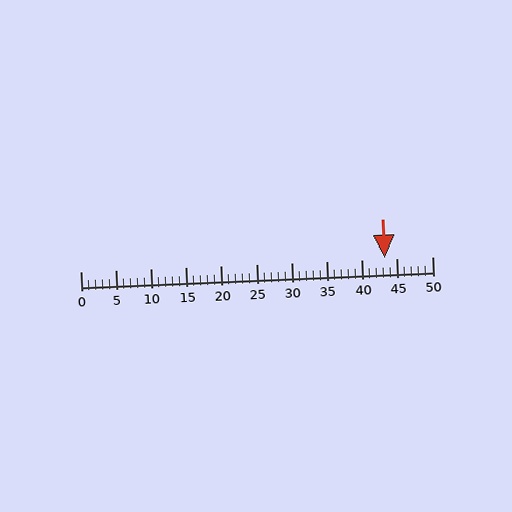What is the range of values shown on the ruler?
The ruler shows values from 0 to 50.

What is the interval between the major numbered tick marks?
The major tick marks are spaced 5 units apart.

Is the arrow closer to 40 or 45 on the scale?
The arrow is closer to 45.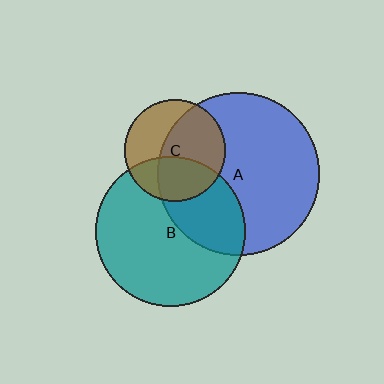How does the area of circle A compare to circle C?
Approximately 2.5 times.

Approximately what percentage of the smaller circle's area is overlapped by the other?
Approximately 60%.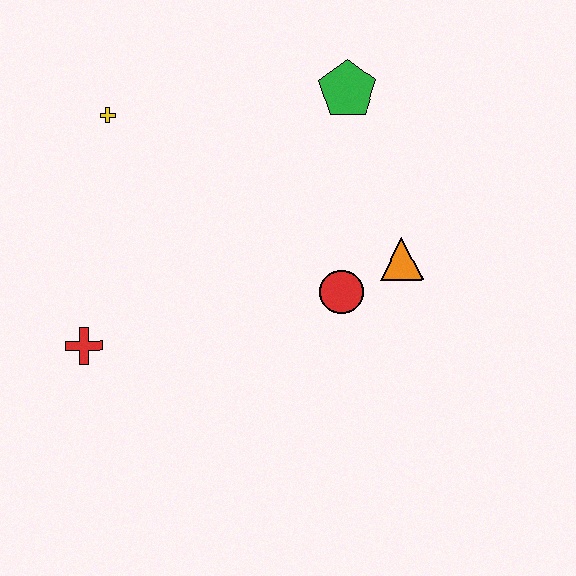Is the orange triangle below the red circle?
No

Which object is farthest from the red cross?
The green pentagon is farthest from the red cross.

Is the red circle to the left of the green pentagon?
Yes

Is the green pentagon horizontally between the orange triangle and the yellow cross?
Yes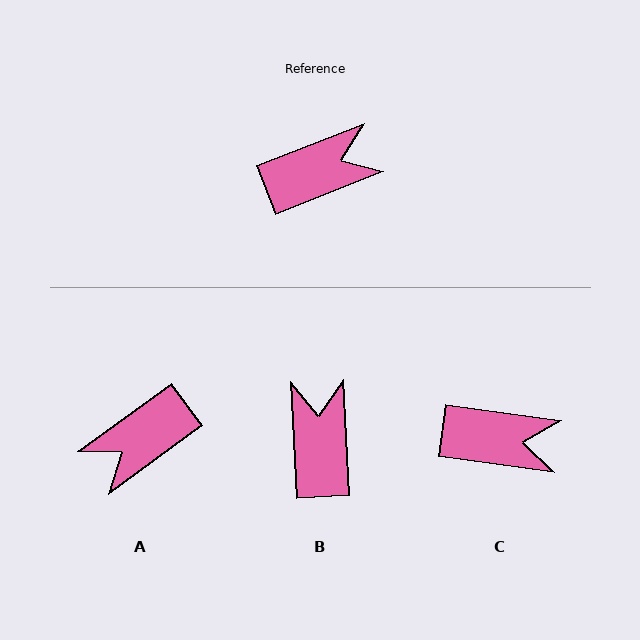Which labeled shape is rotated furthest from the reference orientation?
A, about 165 degrees away.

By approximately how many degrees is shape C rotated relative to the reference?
Approximately 29 degrees clockwise.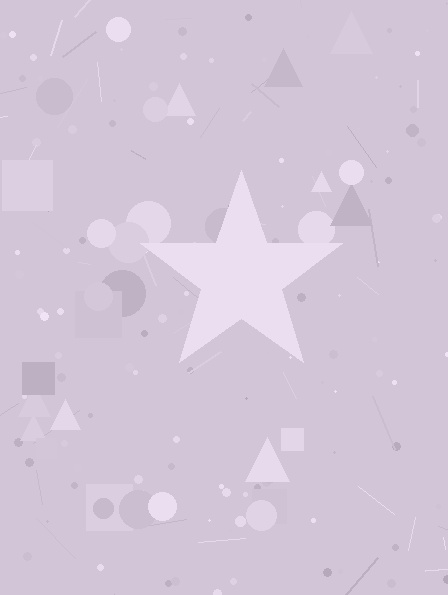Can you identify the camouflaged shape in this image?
The camouflaged shape is a star.